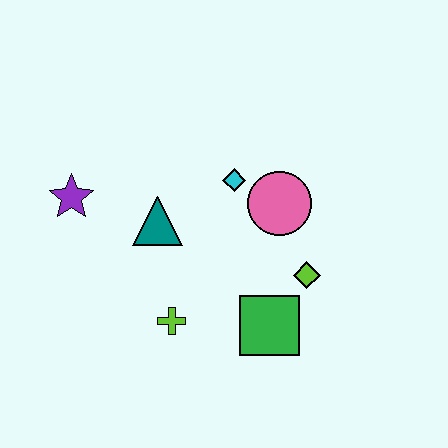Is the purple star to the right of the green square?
No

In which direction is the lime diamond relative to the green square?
The lime diamond is above the green square.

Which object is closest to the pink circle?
The cyan diamond is closest to the pink circle.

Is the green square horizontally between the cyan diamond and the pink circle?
Yes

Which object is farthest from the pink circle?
The purple star is farthest from the pink circle.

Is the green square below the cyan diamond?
Yes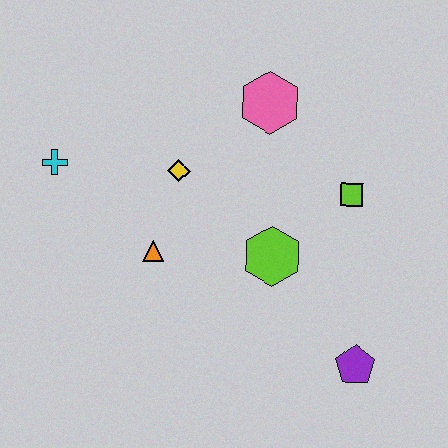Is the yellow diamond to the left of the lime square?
Yes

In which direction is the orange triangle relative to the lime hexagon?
The orange triangle is to the left of the lime hexagon.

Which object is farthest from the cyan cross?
The purple pentagon is farthest from the cyan cross.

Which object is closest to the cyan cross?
The yellow diamond is closest to the cyan cross.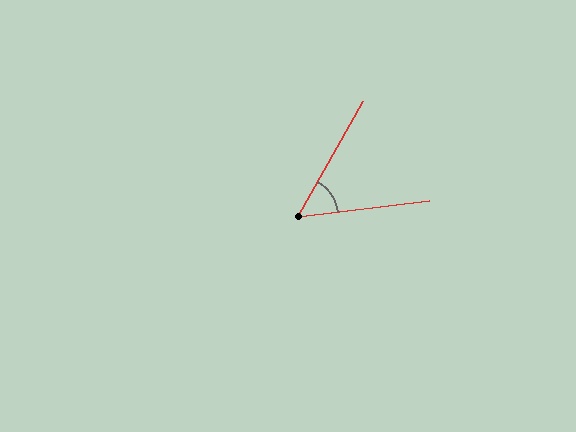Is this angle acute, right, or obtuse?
It is acute.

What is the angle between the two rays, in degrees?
Approximately 54 degrees.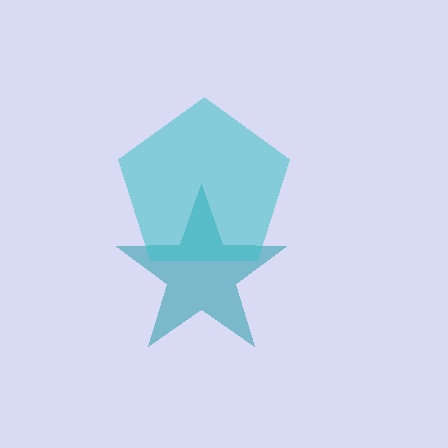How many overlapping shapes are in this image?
There are 2 overlapping shapes in the image.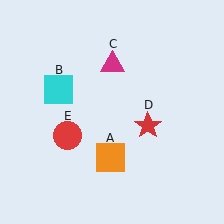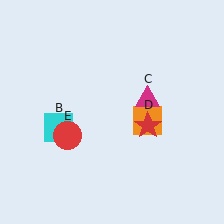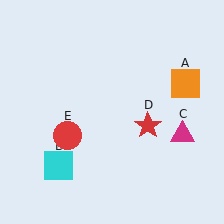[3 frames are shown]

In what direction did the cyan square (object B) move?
The cyan square (object B) moved down.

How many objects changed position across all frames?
3 objects changed position: orange square (object A), cyan square (object B), magenta triangle (object C).